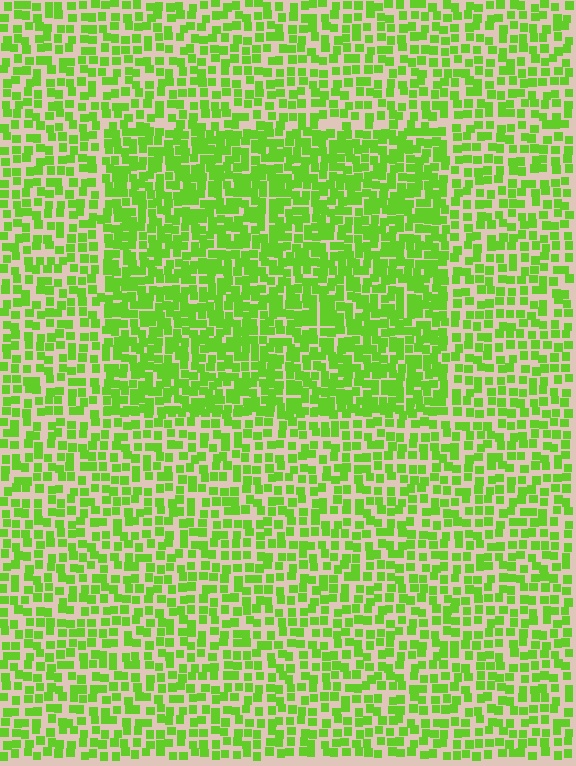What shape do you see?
I see a rectangle.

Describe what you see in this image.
The image contains small lime elements arranged at two different densities. A rectangle-shaped region is visible where the elements are more densely packed than the surrounding area.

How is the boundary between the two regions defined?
The boundary is defined by a change in element density (approximately 1.6x ratio). All elements are the same color, size, and shape.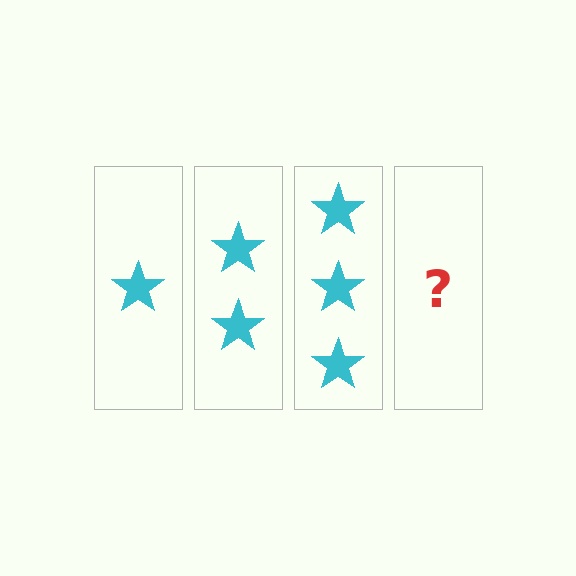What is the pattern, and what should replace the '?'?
The pattern is that each step adds one more star. The '?' should be 4 stars.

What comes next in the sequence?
The next element should be 4 stars.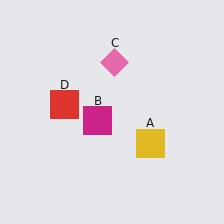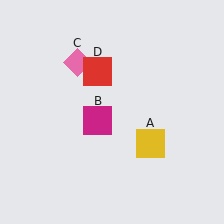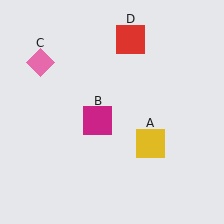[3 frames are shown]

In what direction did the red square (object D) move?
The red square (object D) moved up and to the right.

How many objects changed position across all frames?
2 objects changed position: pink diamond (object C), red square (object D).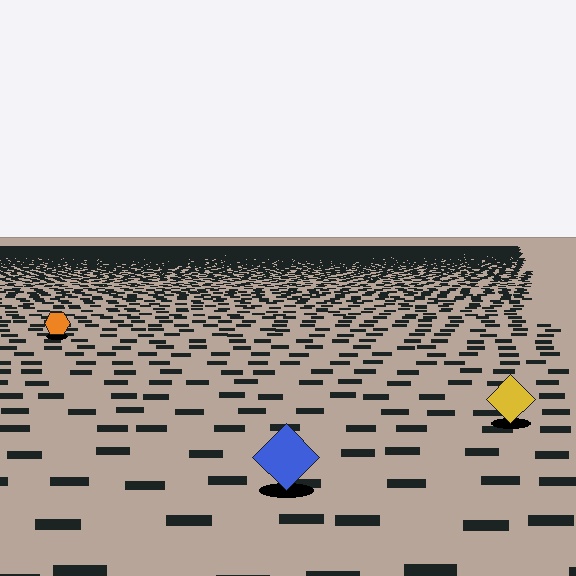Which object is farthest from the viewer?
The orange hexagon is farthest from the viewer. It appears smaller and the ground texture around it is denser.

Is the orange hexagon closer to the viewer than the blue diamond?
No. The blue diamond is closer — you can tell from the texture gradient: the ground texture is coarser near it.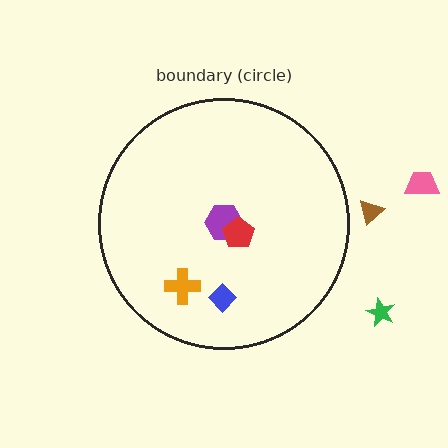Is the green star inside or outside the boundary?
Outside.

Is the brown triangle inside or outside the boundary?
Outside.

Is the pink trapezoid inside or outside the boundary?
Outside.